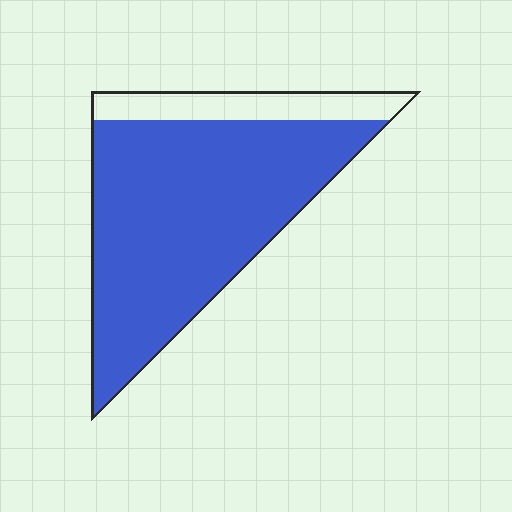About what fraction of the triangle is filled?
About five sixths (5/6).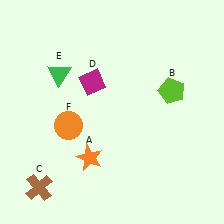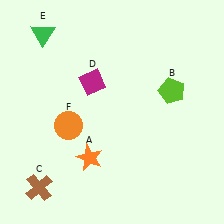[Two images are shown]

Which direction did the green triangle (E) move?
The green triangle (E) moved up.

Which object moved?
The green triangle (E) moved up.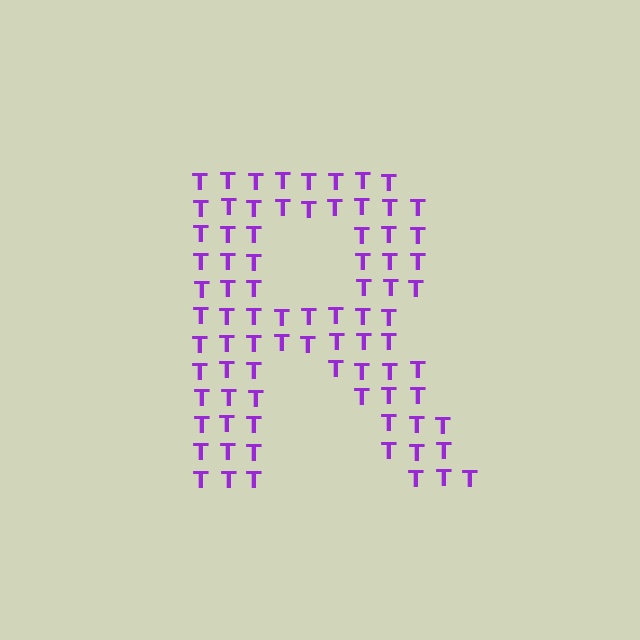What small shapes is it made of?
It is made of small letter T's.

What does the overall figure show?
The overall figure shows the letter R.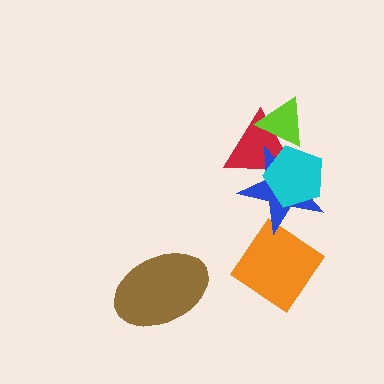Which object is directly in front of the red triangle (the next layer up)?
The blue star is directly in front of the red triangle.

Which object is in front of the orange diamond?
The blue star is in front of the orange diamond.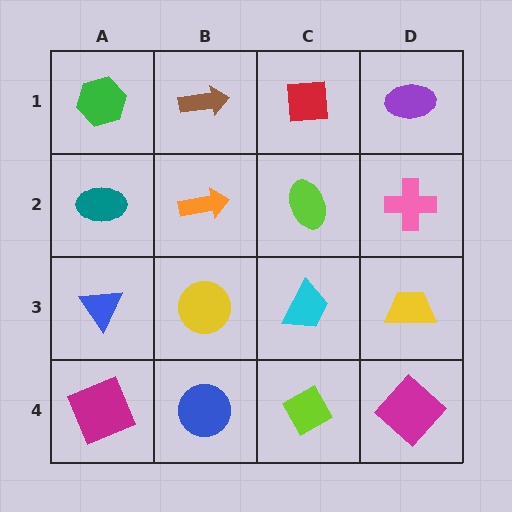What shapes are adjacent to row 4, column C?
A cyan trapezoid (row 3, column C), a blue circle (row 4, column B), a magenta diamond (row 4, column D).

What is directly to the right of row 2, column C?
A pink cross.